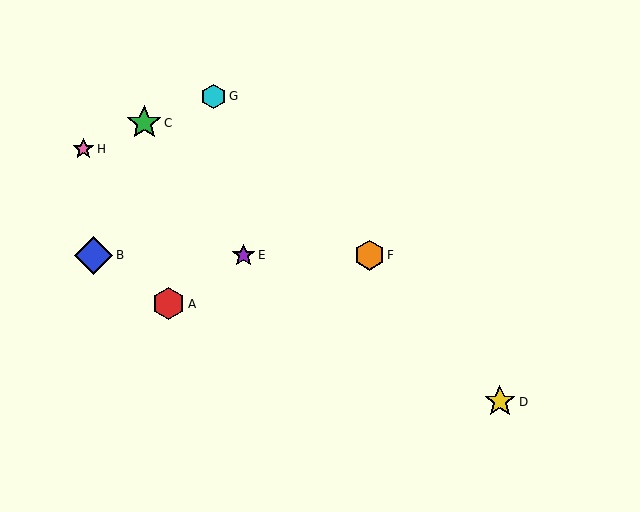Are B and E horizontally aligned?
Yes, both are at y≈255.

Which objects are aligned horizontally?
Objects B, E, F are aligned horizontally.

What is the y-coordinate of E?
Object E is at y≈255.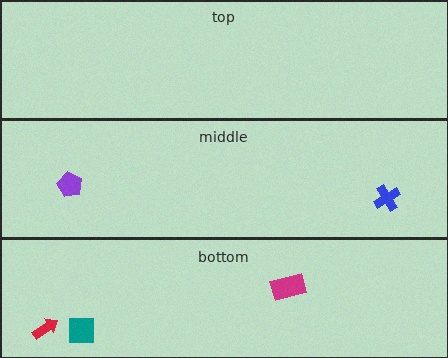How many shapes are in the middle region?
2.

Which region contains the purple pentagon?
The middle region.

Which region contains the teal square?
The bottom region.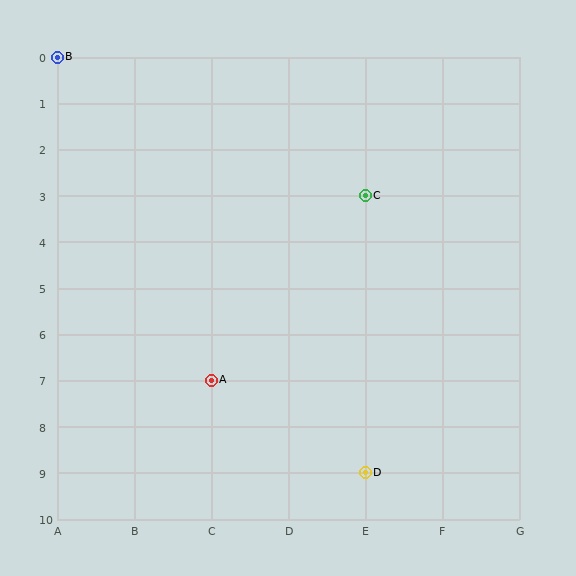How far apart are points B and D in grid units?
Points B and D are 4 columns and 9 rows apart (about 9.8 grid units diagonally).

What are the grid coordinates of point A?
Point A is at grid coordinates (C, 7).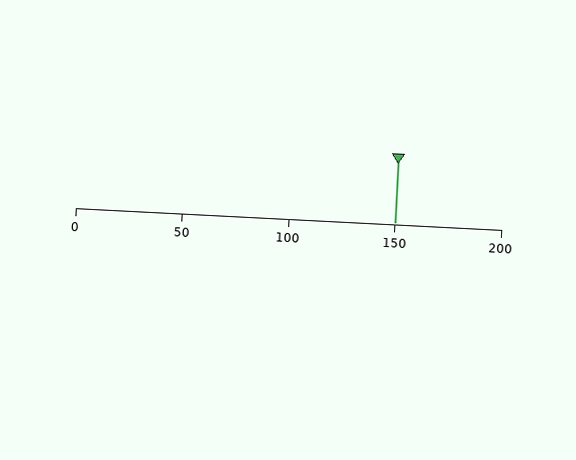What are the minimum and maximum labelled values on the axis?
The axis runs from 0 to 200.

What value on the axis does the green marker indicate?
The marker indicates approximately 150.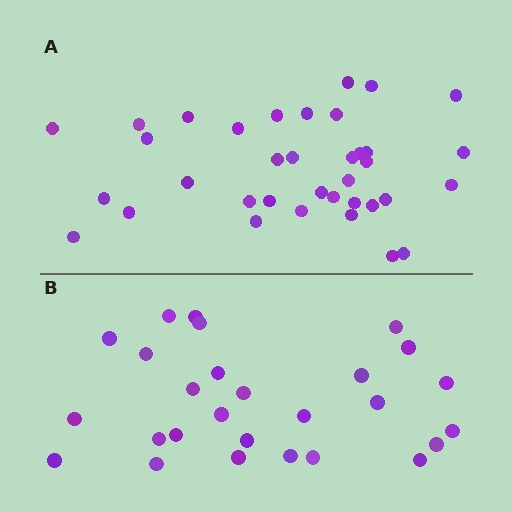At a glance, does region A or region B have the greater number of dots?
Region A (the top region) has more dots.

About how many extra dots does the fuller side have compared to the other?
Region A has roughly 8 or so more dots than region B.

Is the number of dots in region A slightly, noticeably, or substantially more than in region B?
Region A has noticeably more, but not dramatically so. The ratio is roughly 1.3 to 1.